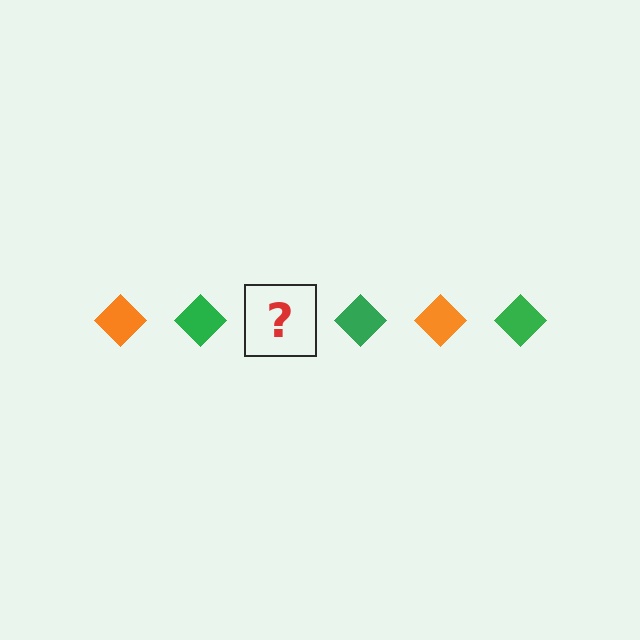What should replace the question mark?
The question mark should be replaced with an orange diamond.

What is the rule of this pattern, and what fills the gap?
The rule is that the pattern cycles through orange, green diamonds. The gap should be filled with an orange diamond.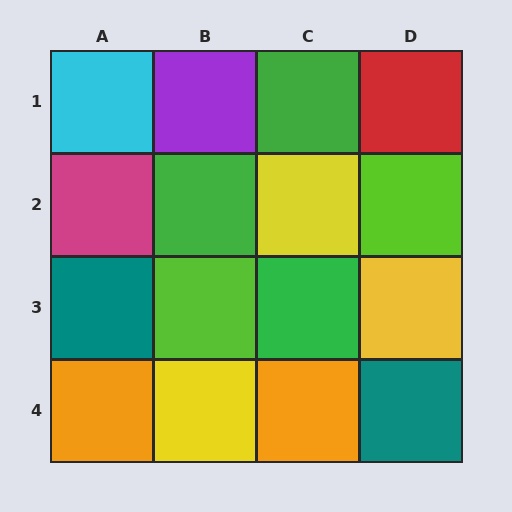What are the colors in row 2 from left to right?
Magenta, green, yellow, lime.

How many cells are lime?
2 cells are lime.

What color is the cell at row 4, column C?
Orange.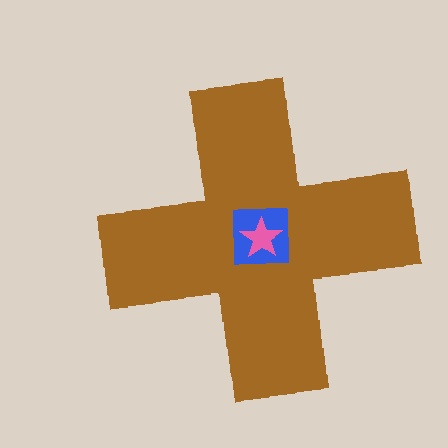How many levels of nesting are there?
3.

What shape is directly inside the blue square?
The pink star.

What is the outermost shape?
The brown cross.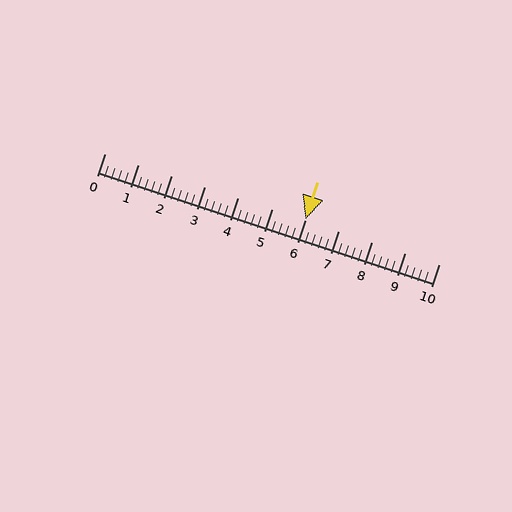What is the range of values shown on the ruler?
The ruler shows values from 0 to 10.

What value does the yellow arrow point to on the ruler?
The yellow arrow points to approximately 6.0.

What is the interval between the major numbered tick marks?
The major tick marks are spaced 1 units apart.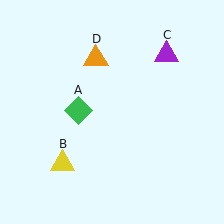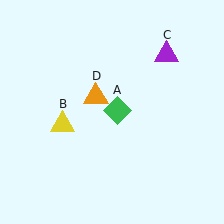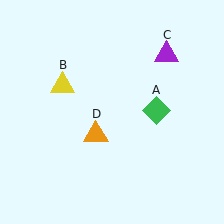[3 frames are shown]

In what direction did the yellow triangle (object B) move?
The yellow triangle (object B) moved up.